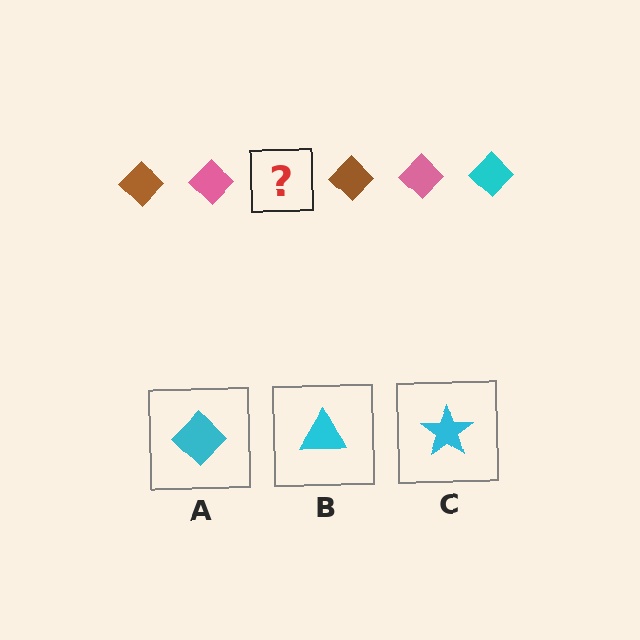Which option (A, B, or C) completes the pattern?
A.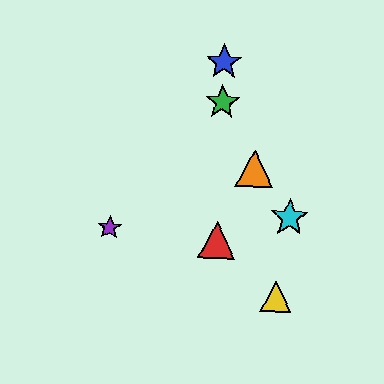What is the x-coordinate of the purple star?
The purple star is at x≈110.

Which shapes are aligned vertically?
The red triangle, the blue star, the green star are aligned vertically.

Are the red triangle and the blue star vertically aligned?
Yes, both are at x≈217.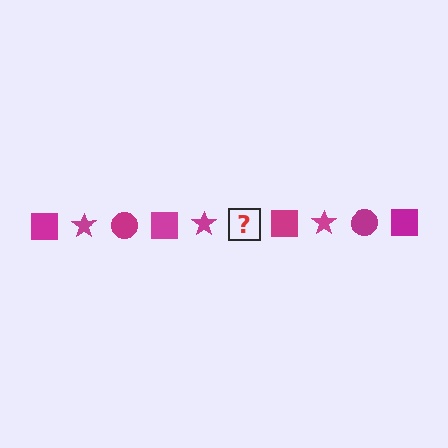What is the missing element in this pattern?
The missing element is a magenta circle.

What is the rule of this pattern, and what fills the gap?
The rule is that the pattern cycles through square, star, circle shapes in magenta. The gap should be filled with a magenta circle.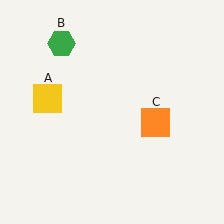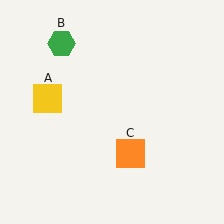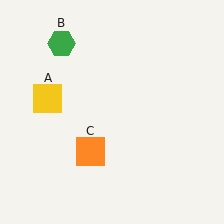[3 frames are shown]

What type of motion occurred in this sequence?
The orange square (object C) rotated clockwise around the center of the scene.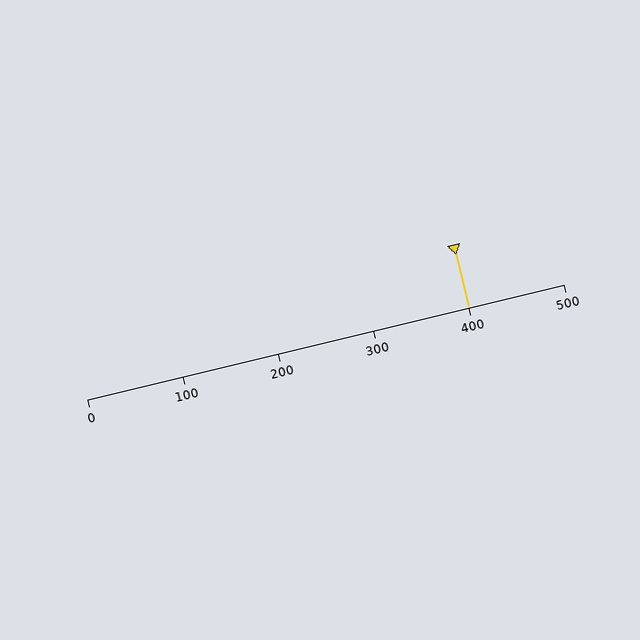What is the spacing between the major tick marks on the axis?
The major ticks are spaced 100 apart.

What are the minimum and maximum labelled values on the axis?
The axis runs from 0 to 500.